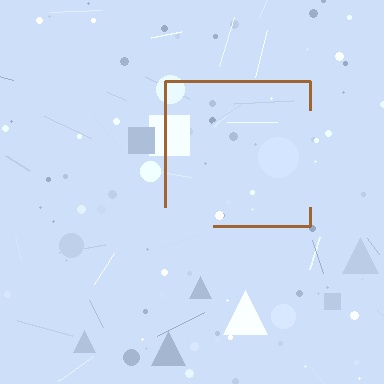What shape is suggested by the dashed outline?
The dashed outline suggests a square.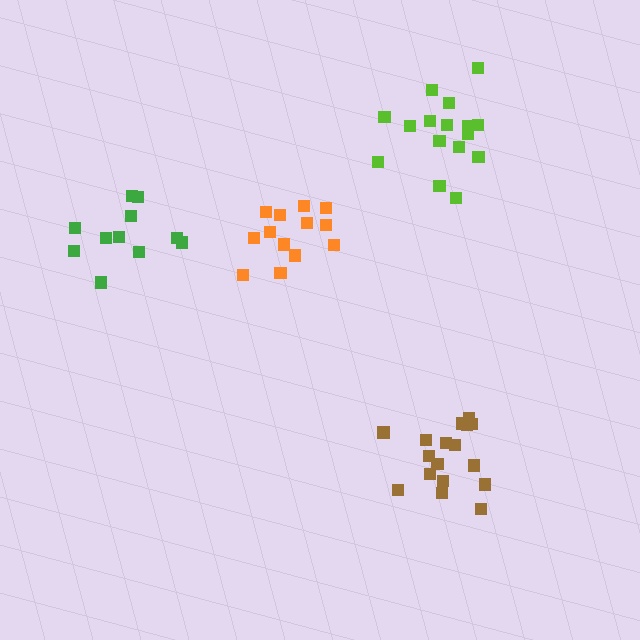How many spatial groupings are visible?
There are 4 spatial groupings.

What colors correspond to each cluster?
The clusters are colored: green, lime, brown, orange.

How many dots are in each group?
Group 1: 11 dots, Group 2: 16 dots, Group 3: 17 dots, Group 4: 13 dots (57 total).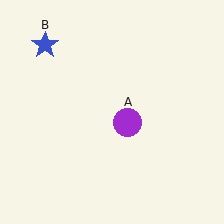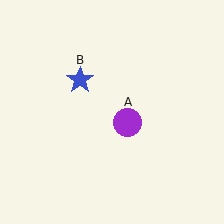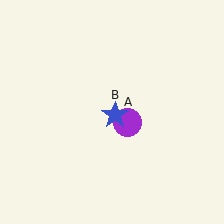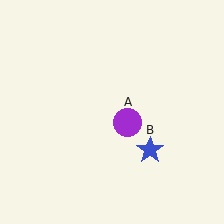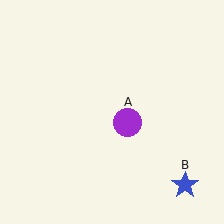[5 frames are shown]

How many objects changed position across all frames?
1 object changed position: blue star (object B).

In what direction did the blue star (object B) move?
The blue star (object B) moved down and to the right.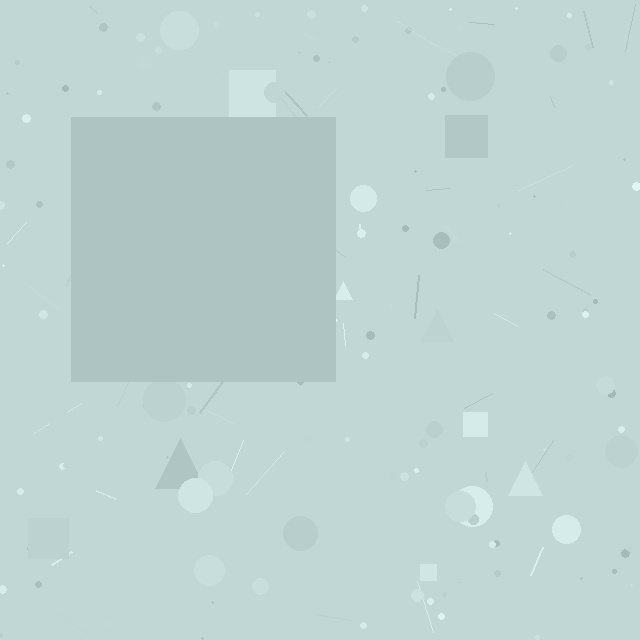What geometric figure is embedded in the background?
A square is embedded in the background.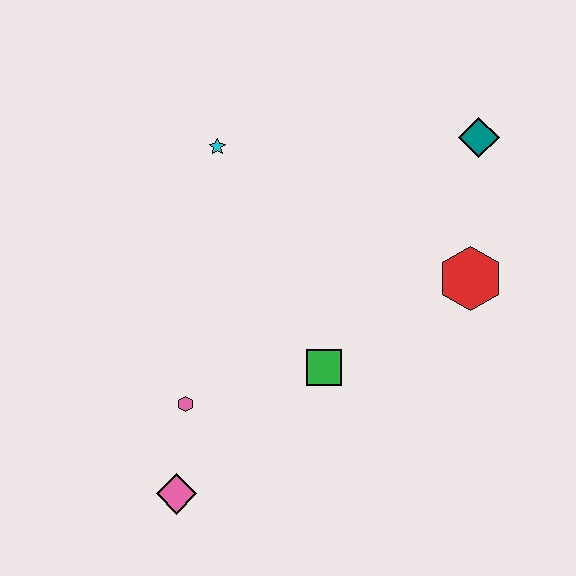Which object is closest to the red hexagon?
The teal diamond is closest to the red hexagon.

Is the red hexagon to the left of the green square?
No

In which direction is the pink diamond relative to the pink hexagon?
The pink diamond is below the pink hexagon.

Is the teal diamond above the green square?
Yes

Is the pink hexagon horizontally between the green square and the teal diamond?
No